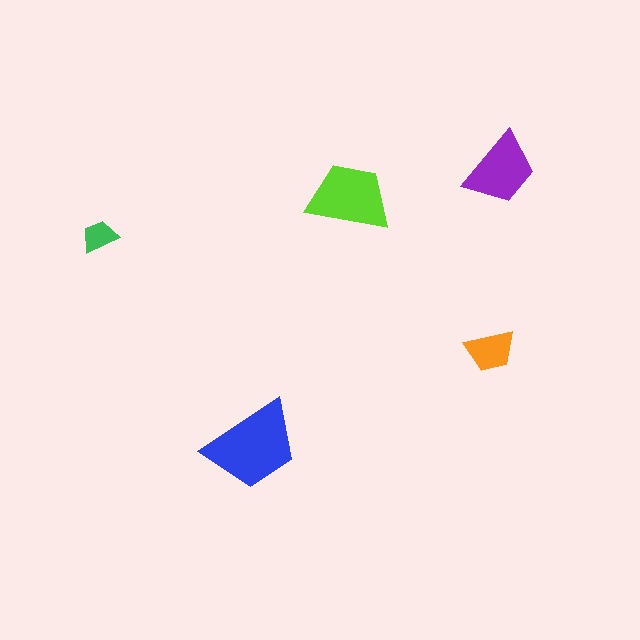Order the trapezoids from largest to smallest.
the blue one, the lime one, the purple one, the orange one, the green one.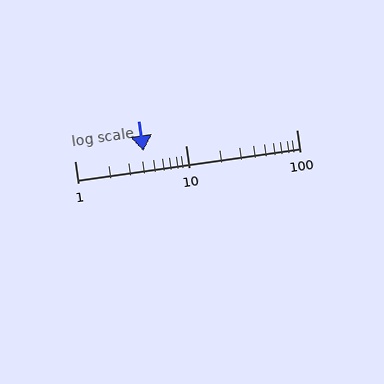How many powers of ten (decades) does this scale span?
The scale spans 2 decades, from 1 to 100.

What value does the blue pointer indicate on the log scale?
The pointer indicates approximately 4.2.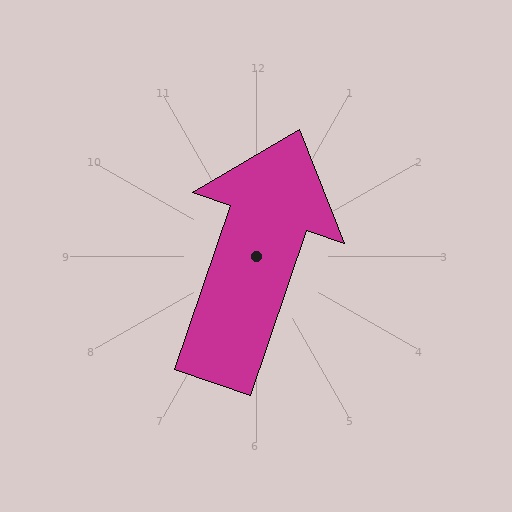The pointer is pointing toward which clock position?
Roughly 1 o'clock.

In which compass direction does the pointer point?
North.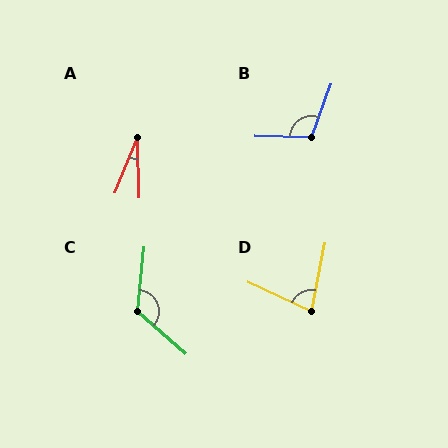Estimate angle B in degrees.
Approximately 108 degrees.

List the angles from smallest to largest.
A (23°), D (76°), B (108°), C (125°).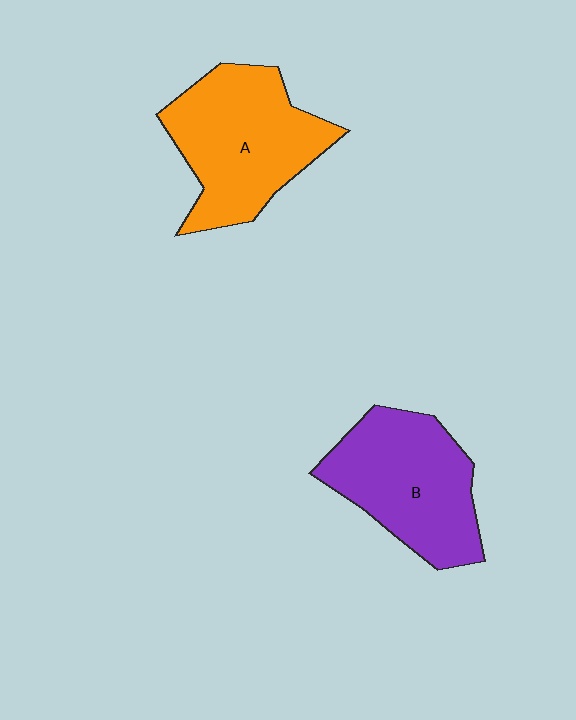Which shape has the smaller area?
Shape B (purple).